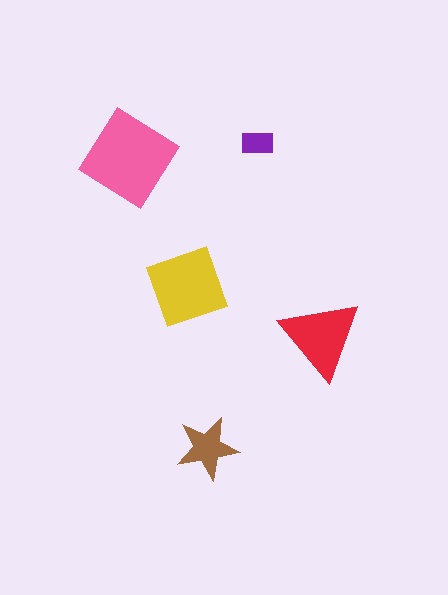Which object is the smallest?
The purple rectangle.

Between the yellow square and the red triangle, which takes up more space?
The yellow square.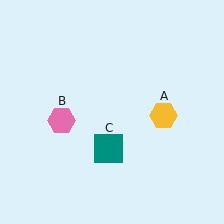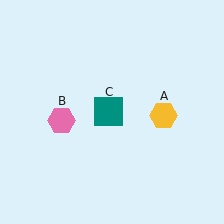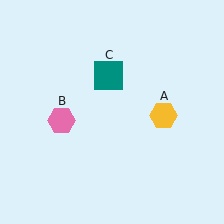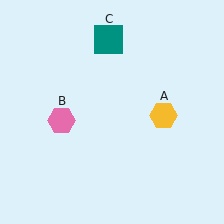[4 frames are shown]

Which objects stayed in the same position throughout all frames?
Yellow hexagon (object A) and pink hexagon (object B) remained stationary.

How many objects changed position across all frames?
1 object changed position: teal square (object C).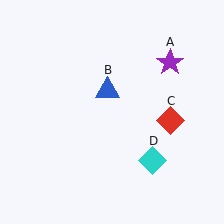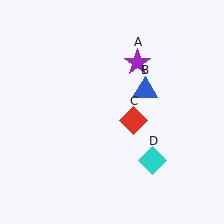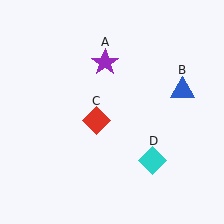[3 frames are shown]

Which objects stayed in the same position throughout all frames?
Cyan diamond (object D) remained stationary.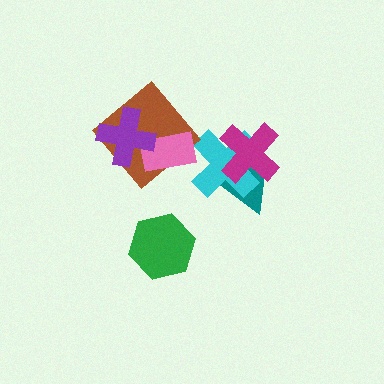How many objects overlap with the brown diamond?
2 objects overlap with the brown diamond.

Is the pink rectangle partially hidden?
Yes, it is partially covered by another shape.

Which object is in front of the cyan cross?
The magenta cross is in front of the cyan cross.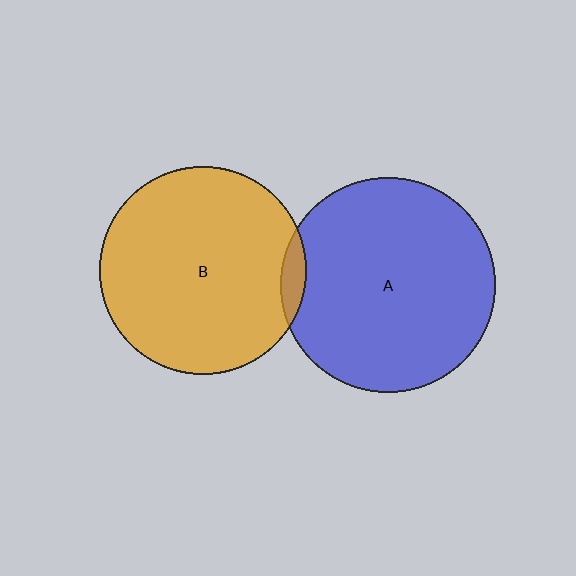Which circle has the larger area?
Circle A (blue).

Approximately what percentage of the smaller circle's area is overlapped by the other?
Approximately 5%.